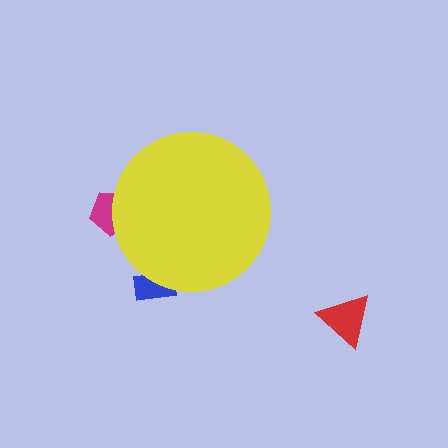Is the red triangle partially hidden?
No, the red triangle is fully visible.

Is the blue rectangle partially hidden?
Yes, the blue rectangle is partially hidden behind the yellow circle.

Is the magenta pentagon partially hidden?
Yes, the magenta pentagon is partially hidden behind the yellow circle.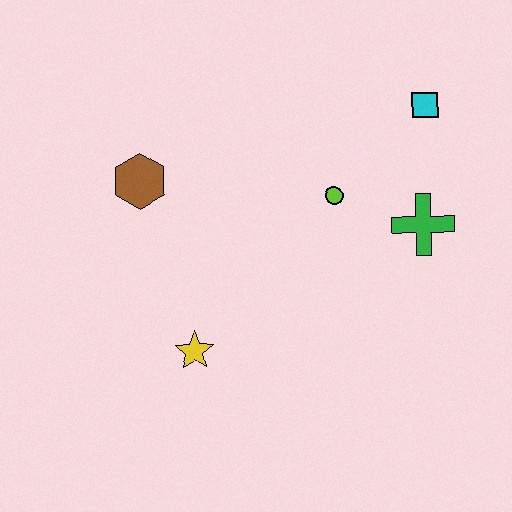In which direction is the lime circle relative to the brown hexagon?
The lime circle is to the right of the brown hexagon.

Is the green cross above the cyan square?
No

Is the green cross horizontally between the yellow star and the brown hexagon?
No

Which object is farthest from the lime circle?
The yellow star is farthest from the lime circle.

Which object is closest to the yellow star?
The brown hexagon is closest to the yellow star.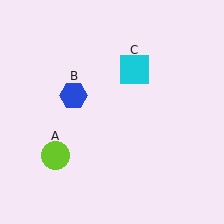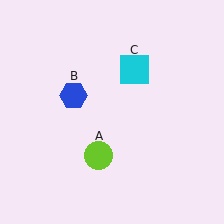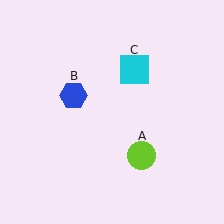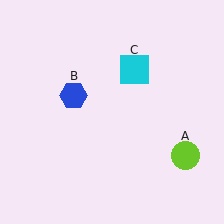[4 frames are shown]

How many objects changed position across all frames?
1 object changed position: lime circle (object A).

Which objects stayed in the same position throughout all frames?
Blue hexagon (object B) and cyan square (object C) remained stationary.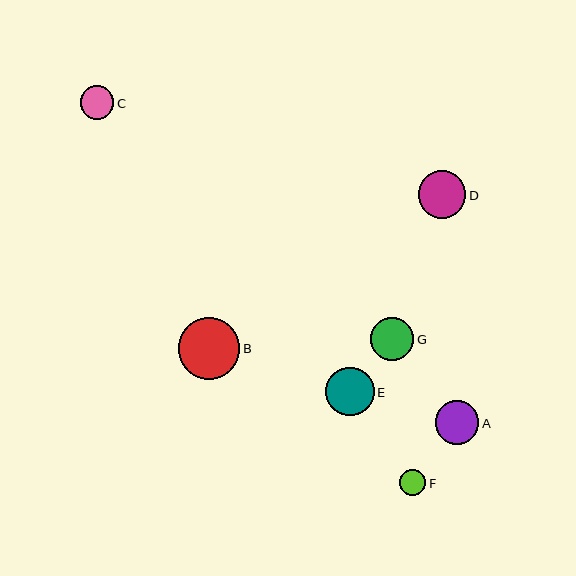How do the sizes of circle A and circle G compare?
Circle A and circle G are approximately the same size.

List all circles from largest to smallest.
From largest to smallest: B, E, D, A, G, C, F.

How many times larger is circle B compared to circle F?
Circle B is approximately 2.3 times the size of circle F.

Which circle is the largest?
Circle B is the largest with a size of approximately 62 pixels.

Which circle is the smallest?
Circle F is the smallest with a size of approximately 26 pixels.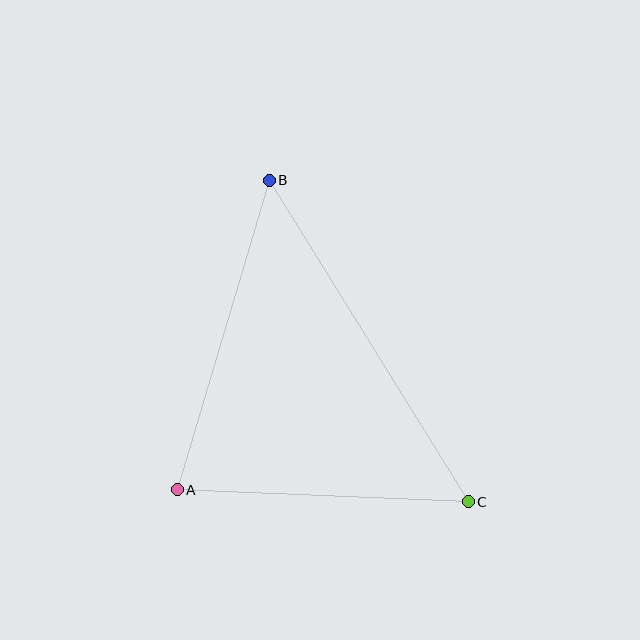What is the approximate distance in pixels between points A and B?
The distance between A and B is approximately 323 pixels.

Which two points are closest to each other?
Points A and C are closest to each other.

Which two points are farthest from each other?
Points B and C are farthest from each other.